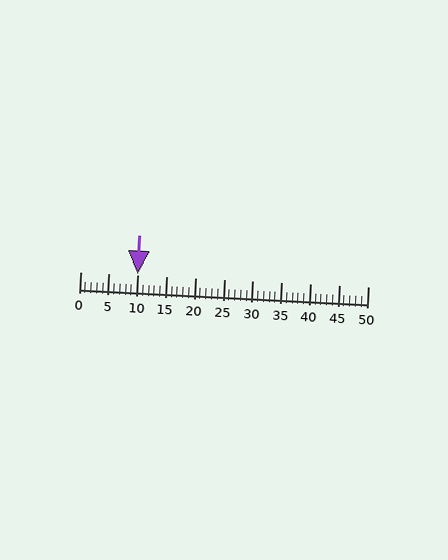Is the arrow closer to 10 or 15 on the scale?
The arrow is closer to 10.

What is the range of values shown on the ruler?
The ruler shows values from 0 to 50.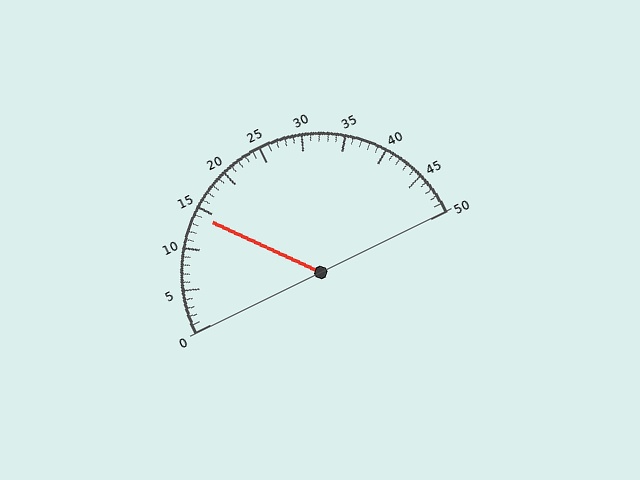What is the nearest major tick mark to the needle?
The nearest major tick mark is 15.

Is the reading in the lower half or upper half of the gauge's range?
The reading is in the lower half of the range (0 to 50).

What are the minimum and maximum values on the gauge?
The gauge ranges from 0 to 50.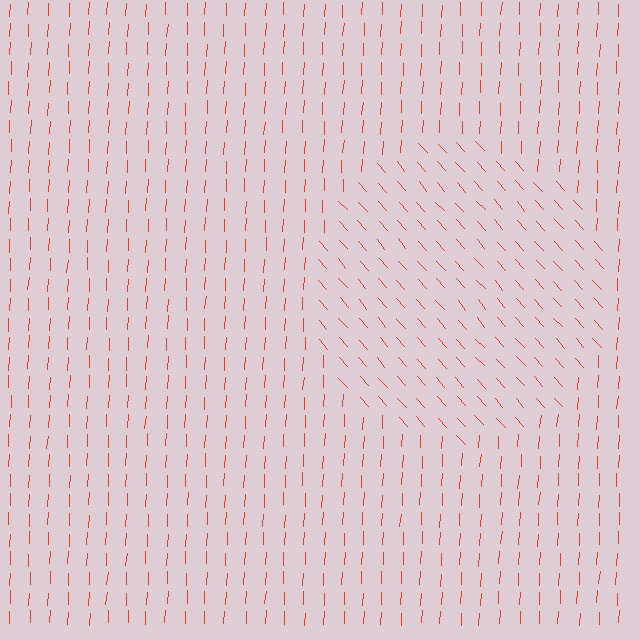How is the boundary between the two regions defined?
The boundary is defined purely by a change in line orientation (approximately 45 degrees difference). All lines are the same color and thickness.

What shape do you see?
I see a circle.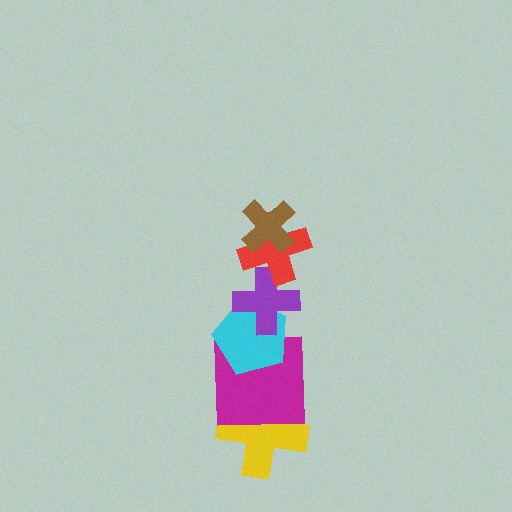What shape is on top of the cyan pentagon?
The purple cross is on top of the cyan pentagon.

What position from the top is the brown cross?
The brown cross is 1st from the top.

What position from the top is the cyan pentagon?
The cyan pentagon is 4th from the top.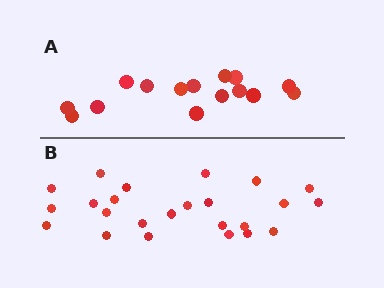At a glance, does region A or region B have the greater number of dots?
Region B (the bottom region) has more dots.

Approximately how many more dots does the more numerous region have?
Region B has roughly 8 or so more dots than region A.